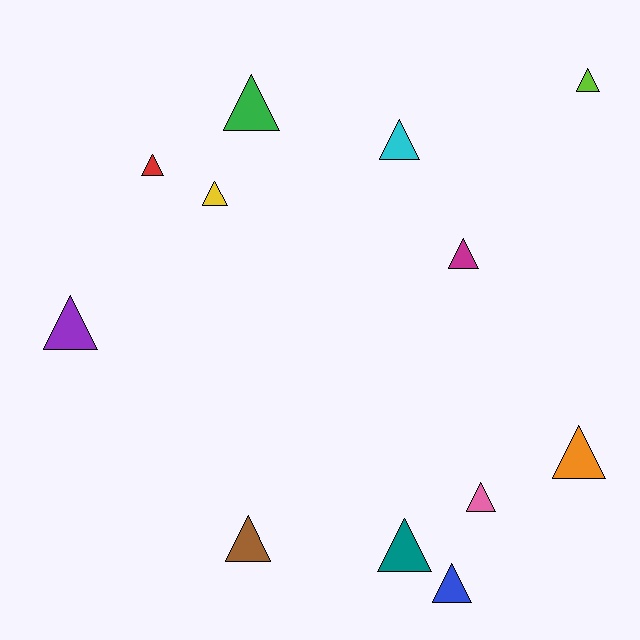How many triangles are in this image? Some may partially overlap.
There are 12 triangles.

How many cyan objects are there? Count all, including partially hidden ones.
There is 1 cyan object.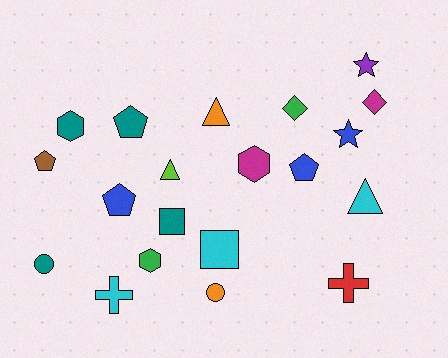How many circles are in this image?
There are 2 circles.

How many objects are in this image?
There are 20 objects.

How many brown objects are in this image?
There is 1 brown object.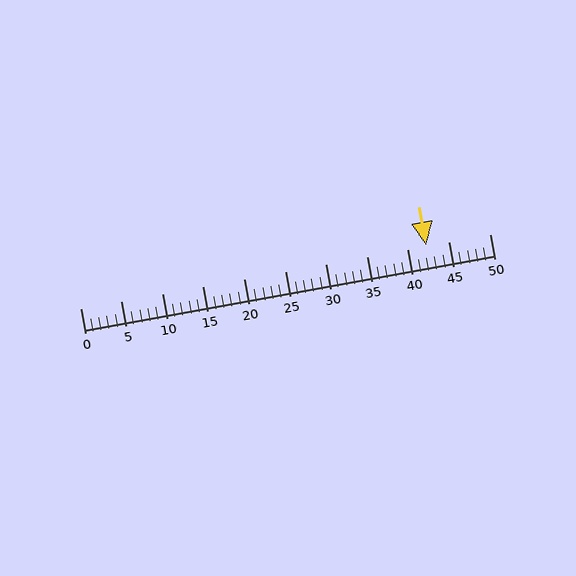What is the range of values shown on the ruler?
The ruler shows values from 0 to 50.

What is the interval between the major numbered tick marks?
The major tick marks are spaced 5 units apart.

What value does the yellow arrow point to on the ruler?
The yellow arrow points to approximately 42.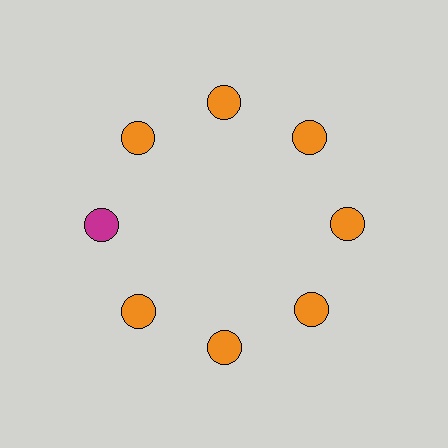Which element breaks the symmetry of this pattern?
The magenta circle at roughly the 9 o'clock position breaks the symmetry. All other shapes are orange circles.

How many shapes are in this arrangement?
There are 8 shapes arranged in a ring pattern.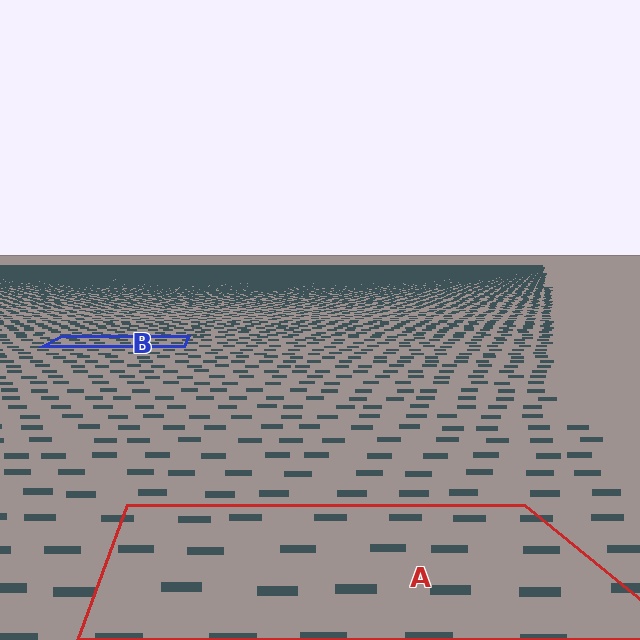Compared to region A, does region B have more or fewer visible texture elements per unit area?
Region B has more texture elements per unit area — they are packed more densely because it is farther away.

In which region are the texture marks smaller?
The texture marks are smaller in region B, because it is farther away.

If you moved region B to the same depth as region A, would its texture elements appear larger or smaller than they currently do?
They would appear larger. At a closer depth, the same texture elements are projected at a bigger on-screen size.